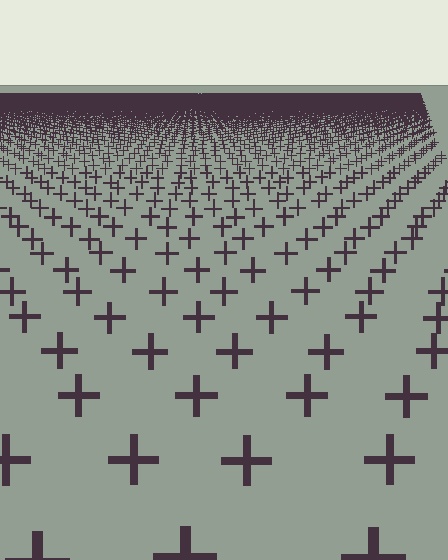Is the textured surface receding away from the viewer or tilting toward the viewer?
The surface is receding away from the viewer. Texture elements get smaller and denser toward the top.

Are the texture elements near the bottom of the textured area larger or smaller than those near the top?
Larger. Near the bottom, elements are closer to the viewer and appear at a bigger on-screen size.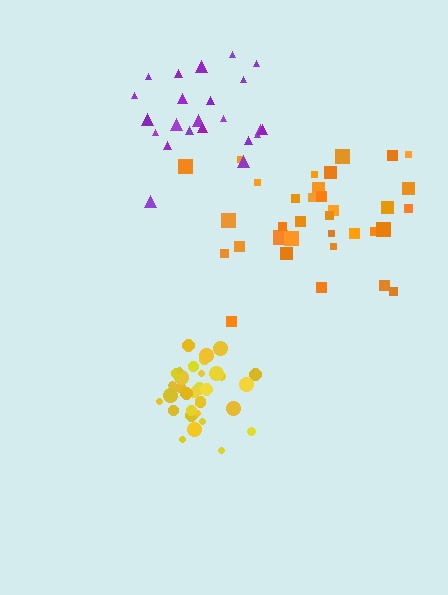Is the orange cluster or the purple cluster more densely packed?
Purple.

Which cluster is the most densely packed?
Yellow.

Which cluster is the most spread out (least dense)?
Orange.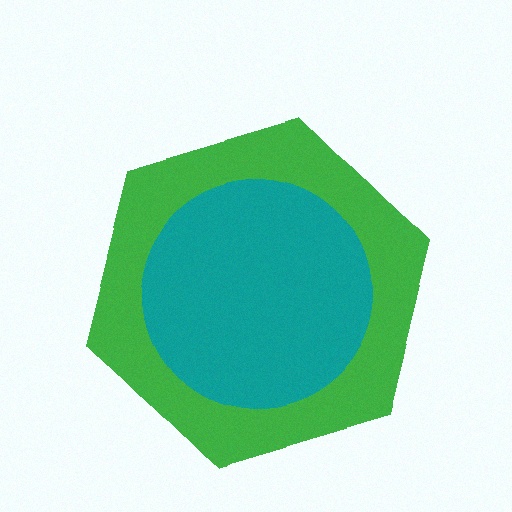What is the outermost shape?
The green hexagon.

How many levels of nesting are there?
2.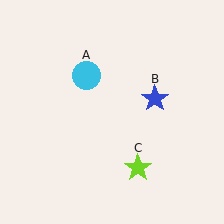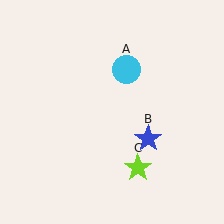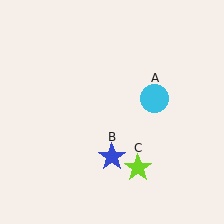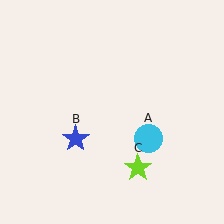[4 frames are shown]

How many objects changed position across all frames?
2 objects changed position: cyan circle (object A), blue star (object B).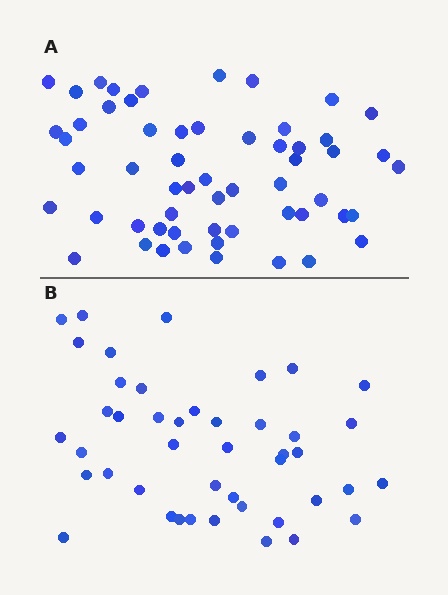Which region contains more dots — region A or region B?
Region A (the top region) has more dots.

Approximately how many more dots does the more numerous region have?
Region A has approximately 15 more dots than region B.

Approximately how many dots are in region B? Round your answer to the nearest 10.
About 40 dots. (The exact count is 44, which rounds to 40.)